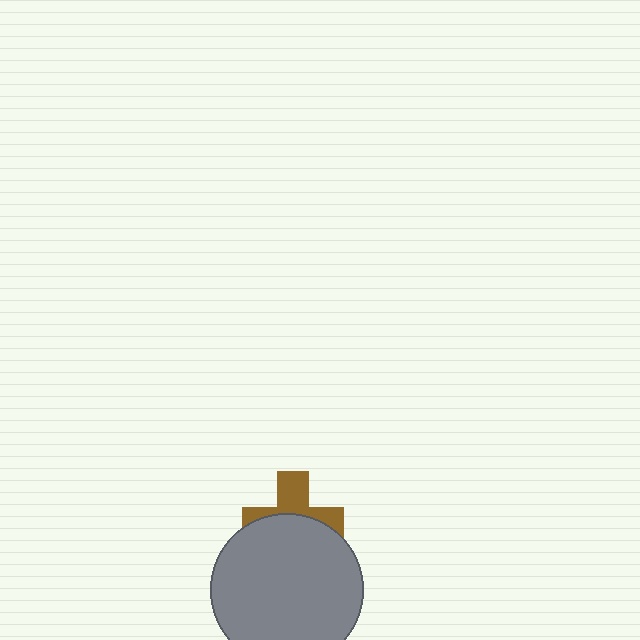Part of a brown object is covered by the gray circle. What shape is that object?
It is a cross.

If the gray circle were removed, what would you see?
You would see the complete brown cross.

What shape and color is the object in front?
The object in front is a gray circle.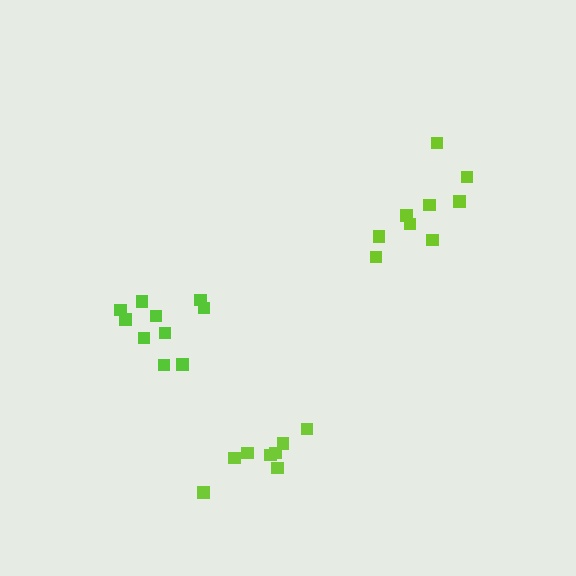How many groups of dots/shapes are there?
There are 3 groups.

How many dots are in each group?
Group 1: 10 dots, Group 2: 9 dots, Group 3: 8 dots (27 total).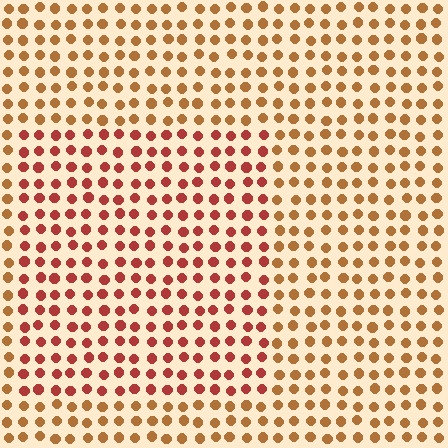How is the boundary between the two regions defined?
The boundary is defined purely by a slight shift in hue (about 28 degrees). Spacing, size, and orientation are identical on both sides.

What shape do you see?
I see a rectangle.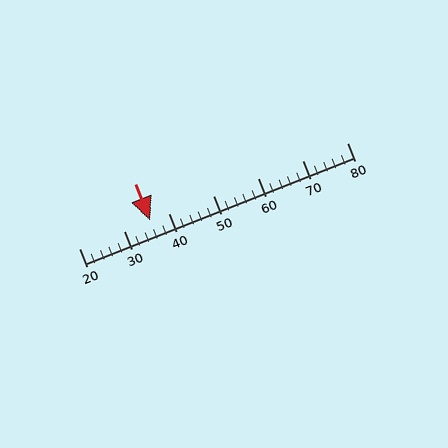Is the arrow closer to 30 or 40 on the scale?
The arrow is closer to 40.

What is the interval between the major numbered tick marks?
The major tick marks are spaced 10 units apart.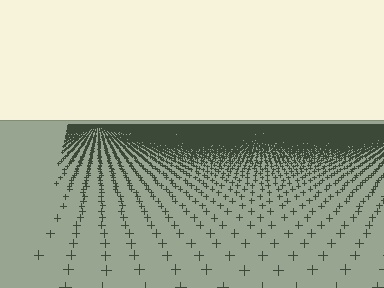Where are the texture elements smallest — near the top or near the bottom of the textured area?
Near the top.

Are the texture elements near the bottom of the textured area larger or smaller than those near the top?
Larger. Near the bottom, elements are closer to the viewer and appear at a bigger on-screen size.